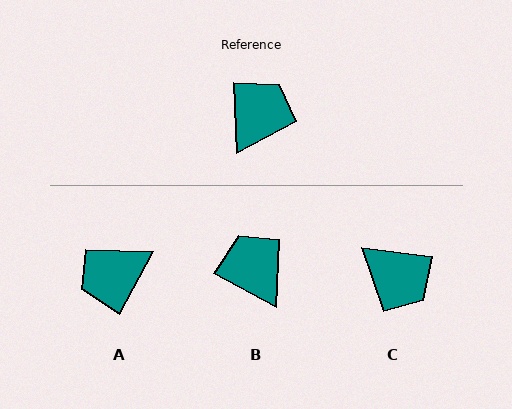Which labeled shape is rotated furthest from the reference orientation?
A, about 149 degrees away.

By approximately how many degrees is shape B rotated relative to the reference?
Approximately 59 degrees counter-clockwise.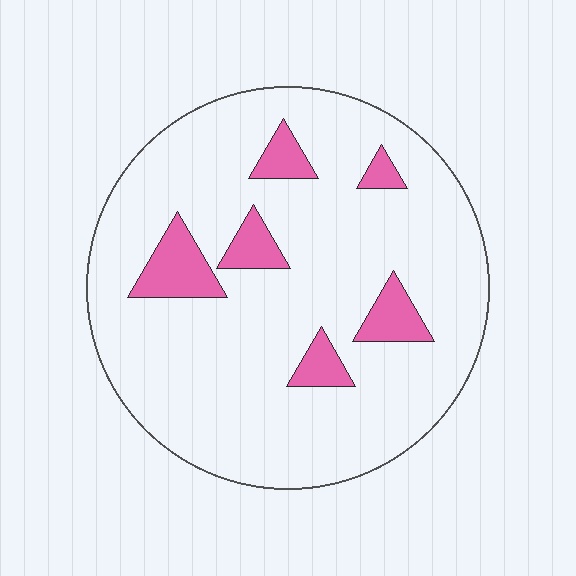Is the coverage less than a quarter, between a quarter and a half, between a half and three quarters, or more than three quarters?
Less than a quarter.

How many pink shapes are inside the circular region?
6.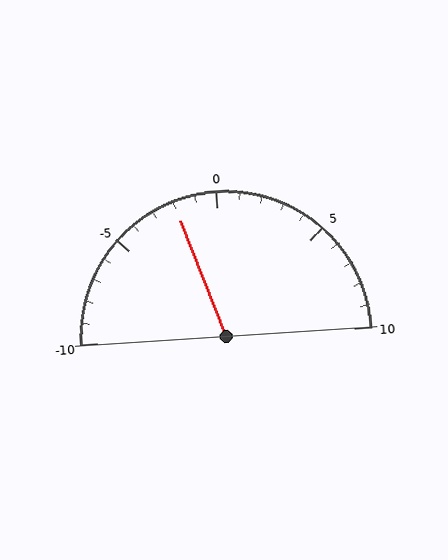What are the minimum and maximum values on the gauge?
The gauge ranges from -10 to 10.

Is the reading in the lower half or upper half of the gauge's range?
The reading is in the lower half of the range (-10 to 10).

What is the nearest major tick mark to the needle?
The nearest major tick mark is 0.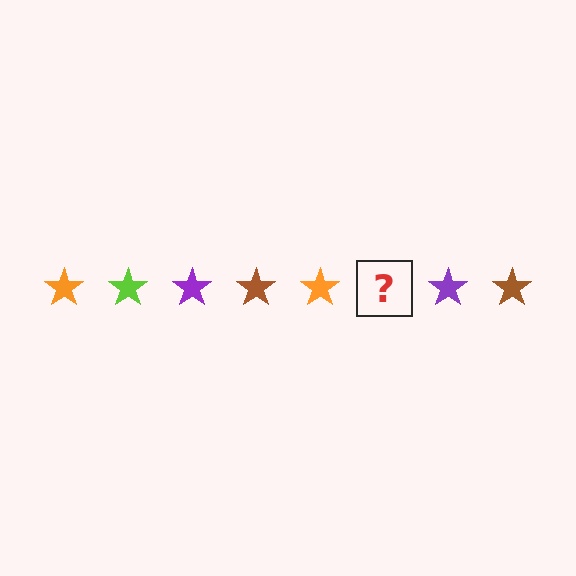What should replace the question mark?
The question mark should be replaced with a lime star.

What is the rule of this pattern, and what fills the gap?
The rule is that the pattern cycles through orange, lime, purple, brown stars. The gap should be filled with a lime star.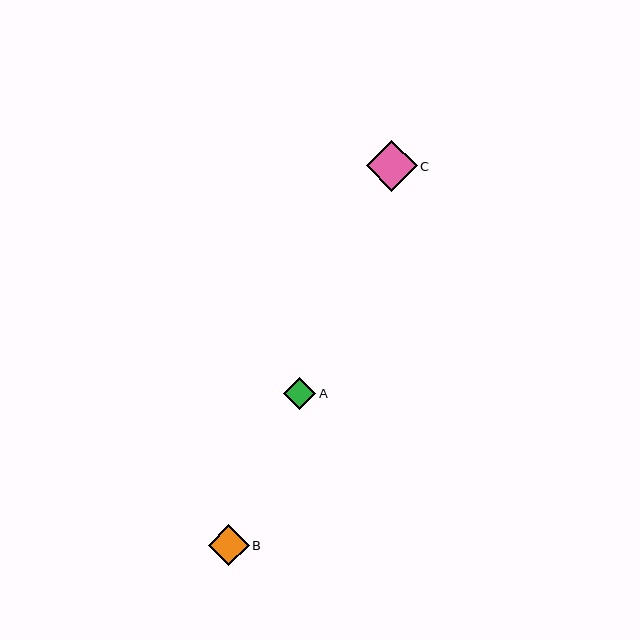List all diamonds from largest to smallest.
From largest to smallest: C, B, A.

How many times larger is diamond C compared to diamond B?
Diamond C is approximately 1.2 times the size of diamond B.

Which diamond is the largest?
Diamond C is the largest with a size of approximately 51 pixels.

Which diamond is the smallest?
Diamond A is the smallest with a size of approximately 32 pixels.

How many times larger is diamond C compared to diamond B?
Diamond C is approximately 1.2 times the size of diamond B.